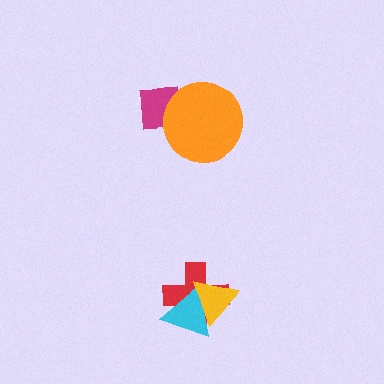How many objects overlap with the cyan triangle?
2 objects overlap with the cyan triangle.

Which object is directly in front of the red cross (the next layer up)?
The cyan triangle is directly in front of the red cross.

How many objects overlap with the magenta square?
1 object overlaps with the magenta square.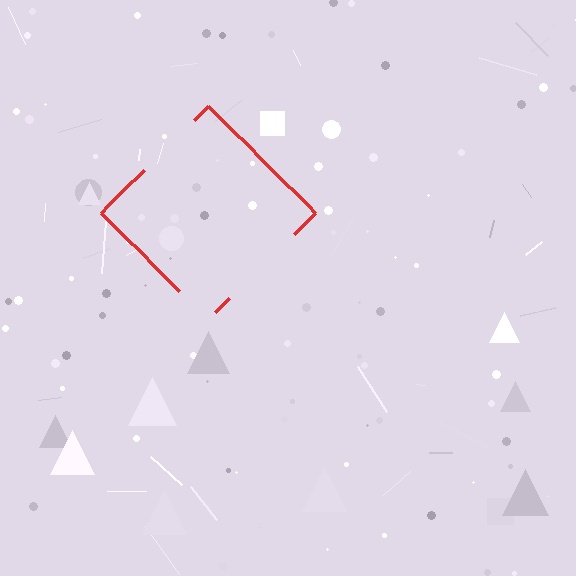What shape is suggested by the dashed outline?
The dashed outline suggests a diamond.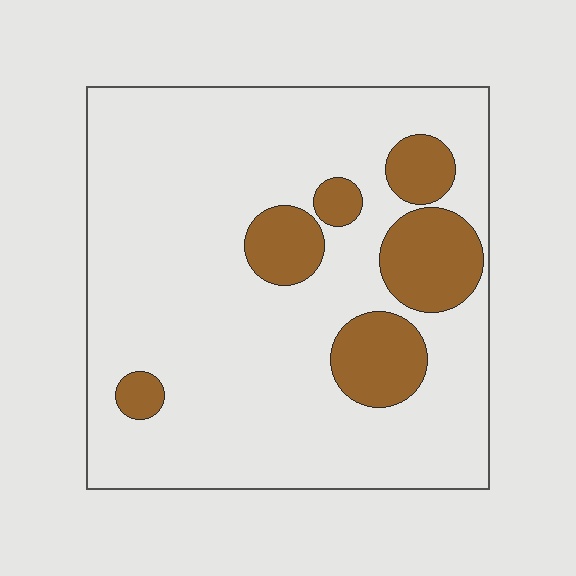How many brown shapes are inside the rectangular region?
6.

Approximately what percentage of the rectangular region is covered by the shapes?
Approximately 20%.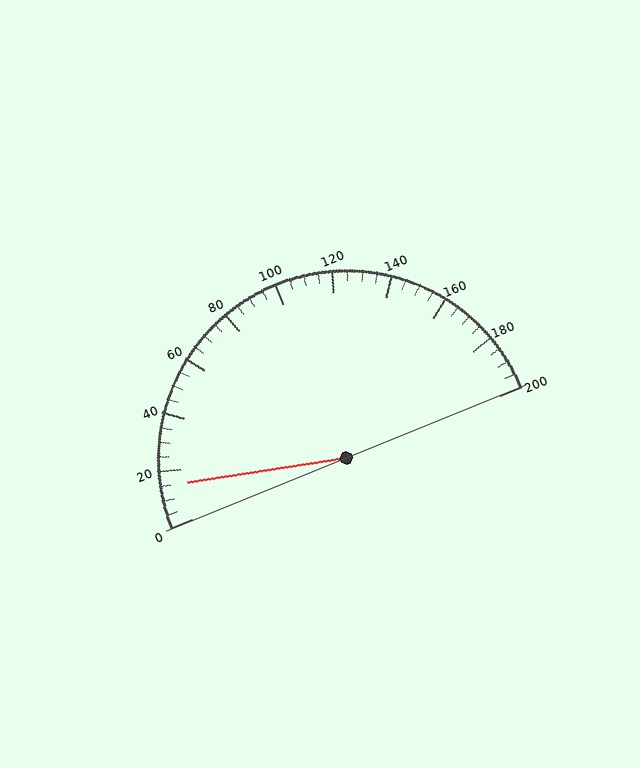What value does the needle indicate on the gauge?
The needle indicates approximately 15.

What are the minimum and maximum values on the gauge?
The gauge ranges from 0 to 200.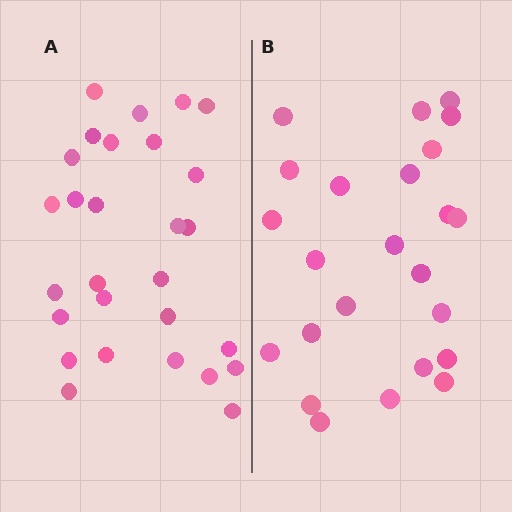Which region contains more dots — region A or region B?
Region A (the left region) has more dots.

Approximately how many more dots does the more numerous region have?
Region A has about 4 more dots than region B.